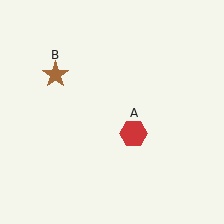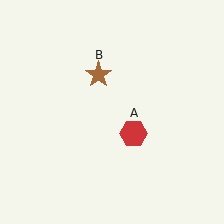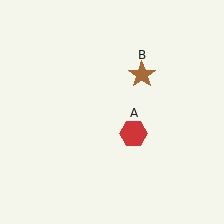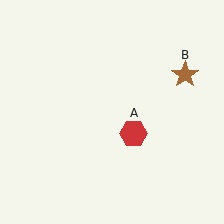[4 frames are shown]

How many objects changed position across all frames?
1 object changed position: brown star (object B).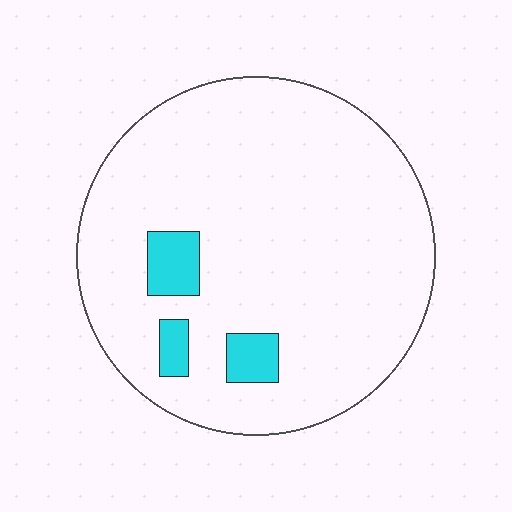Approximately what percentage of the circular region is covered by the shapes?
Approximately 10%.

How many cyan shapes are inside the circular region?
3.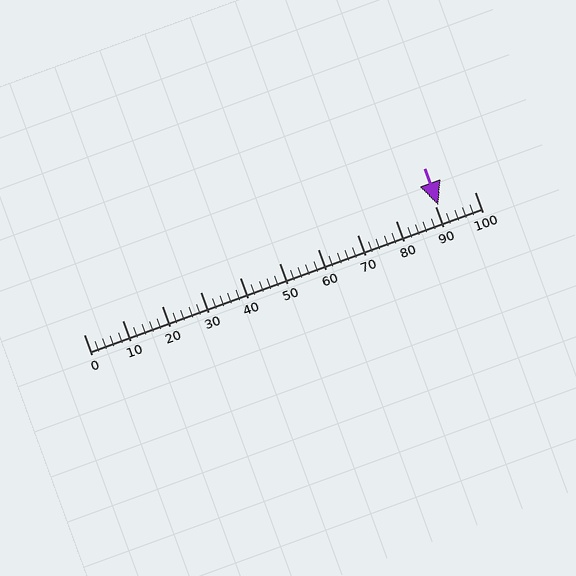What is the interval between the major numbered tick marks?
The major tick marks are spaced 10 units apart.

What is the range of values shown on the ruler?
The ruler shows values from 0 to 100.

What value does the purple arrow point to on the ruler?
The purple arrow points to approximately 91.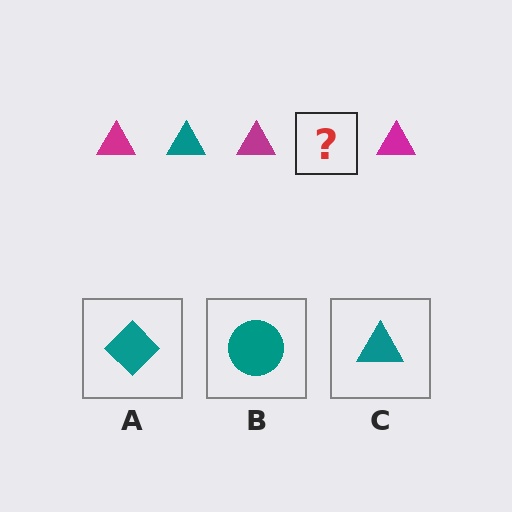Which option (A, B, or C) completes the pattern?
C.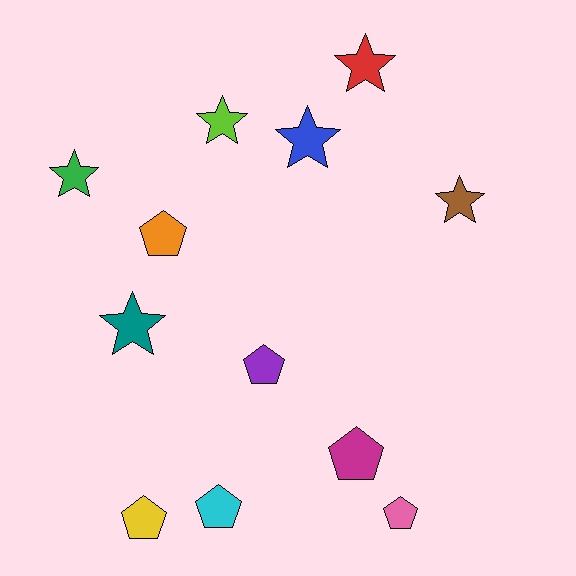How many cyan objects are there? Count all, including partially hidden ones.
There is 1 cyan object.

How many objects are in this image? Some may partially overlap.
There are 12 objects.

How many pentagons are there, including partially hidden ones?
There are 6 pentagons.